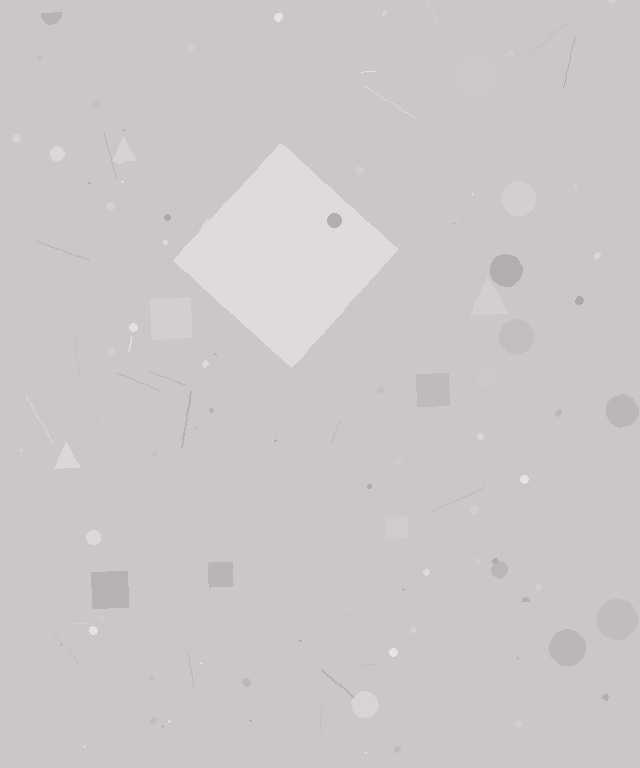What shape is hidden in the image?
A diamond is hidden in the image.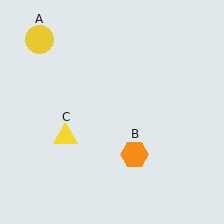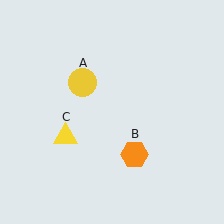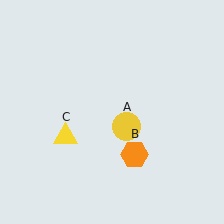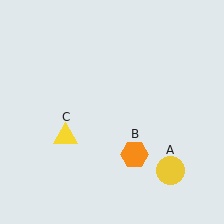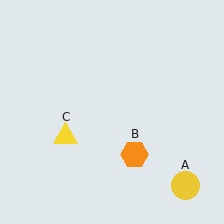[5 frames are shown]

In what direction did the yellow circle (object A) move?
The yellow circle (object A) moved down and to the right.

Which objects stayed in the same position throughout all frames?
Orange hexagon (object B) and yellow triangle (object C) remained stationary.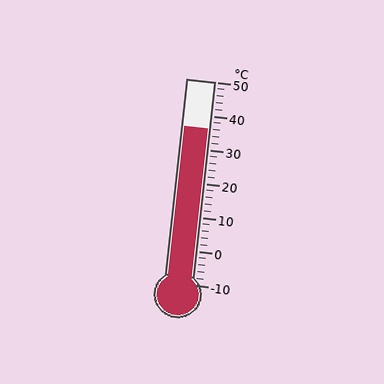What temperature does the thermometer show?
The thermometer shows approximately 36°C.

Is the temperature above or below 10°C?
The temperature is above 10°C.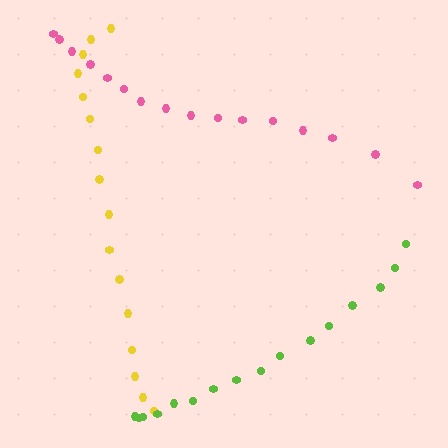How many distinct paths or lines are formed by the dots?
There are 3 distinct paths.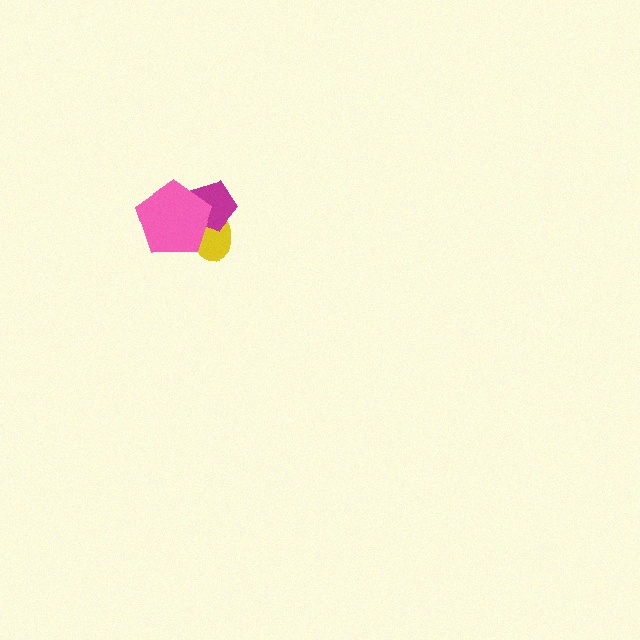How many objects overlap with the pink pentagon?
2 objects overlap with the pink pentagon.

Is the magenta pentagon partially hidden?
Yes, it is partially covered by another shape.